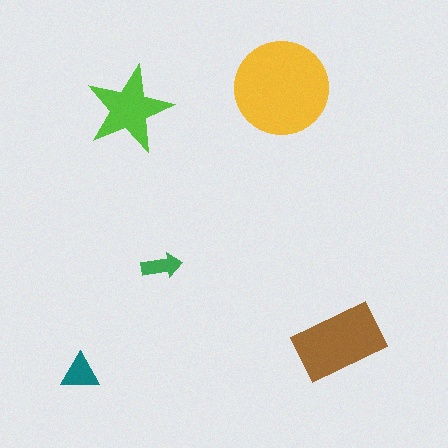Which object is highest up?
The yellow circle is topmost.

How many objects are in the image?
There are 5 objects in the image.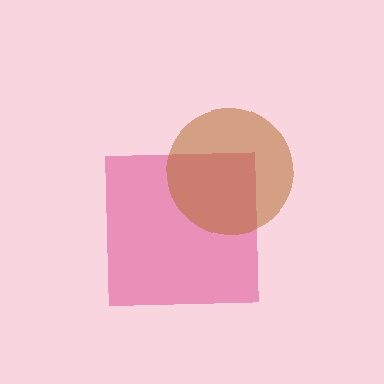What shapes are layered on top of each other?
The layered shapes are: a pink square, a brown circle.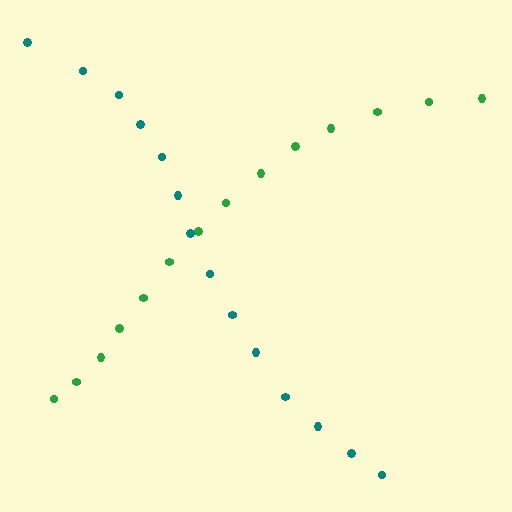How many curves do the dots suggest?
There are 2 distinct paths.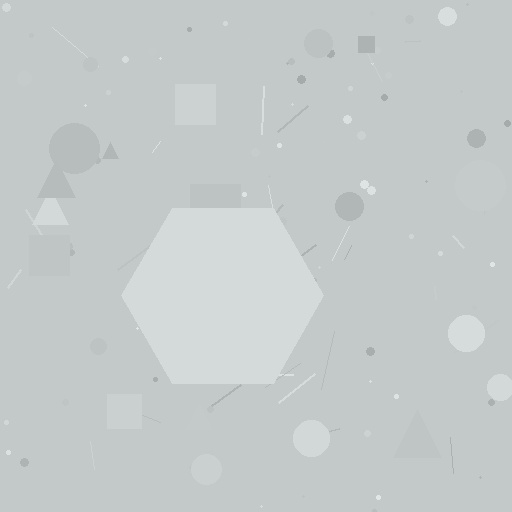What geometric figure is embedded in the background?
A hexagon is embedded in the background.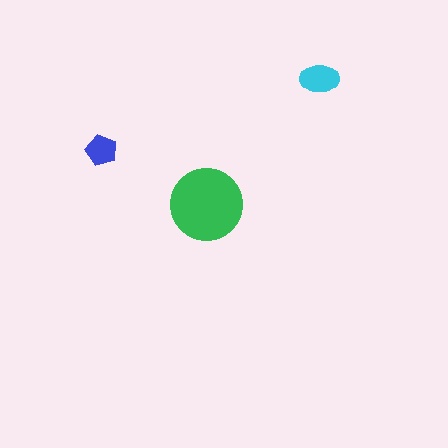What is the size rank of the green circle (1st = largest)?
1st.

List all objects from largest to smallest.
The green circle, the cyan ellipse, the blue pentagon.